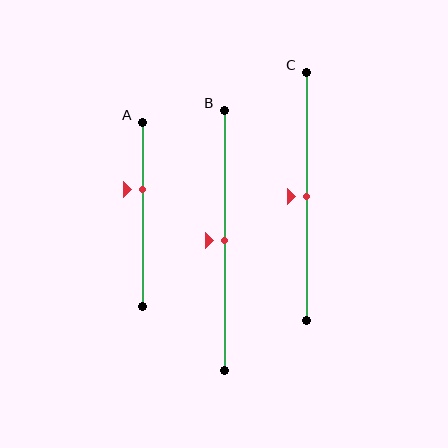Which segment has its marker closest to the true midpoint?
Segment B has its marker closest to the true midpoint.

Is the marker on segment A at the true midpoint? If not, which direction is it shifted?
No, the marker on segment A is shifted upward by about 14% of the segment length.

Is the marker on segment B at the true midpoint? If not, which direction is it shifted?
Yes, the marker on segment B is at the true midpoint.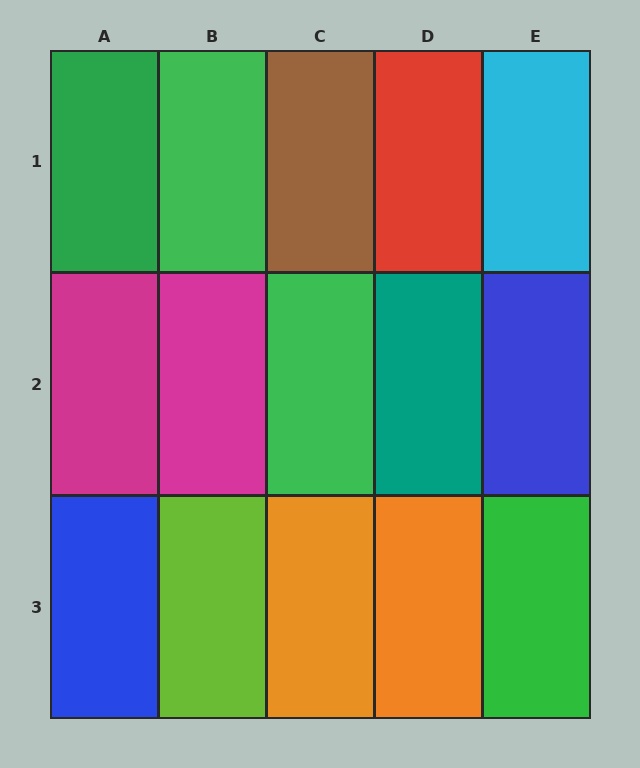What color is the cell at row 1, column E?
Cyan.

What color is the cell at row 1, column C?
Brown.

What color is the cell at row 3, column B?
Lime.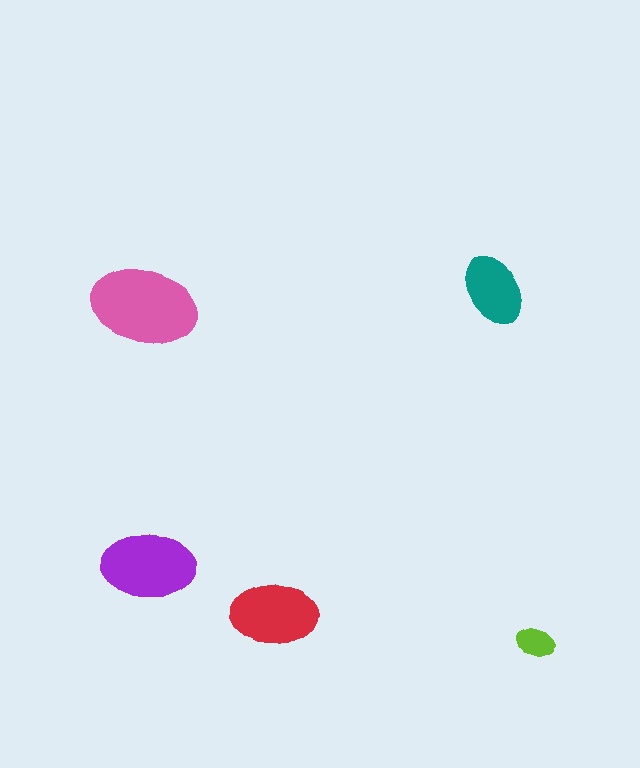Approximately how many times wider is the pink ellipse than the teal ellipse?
About 1.5 times wider.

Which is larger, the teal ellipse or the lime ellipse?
The teal one.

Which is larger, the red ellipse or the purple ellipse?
The purple one.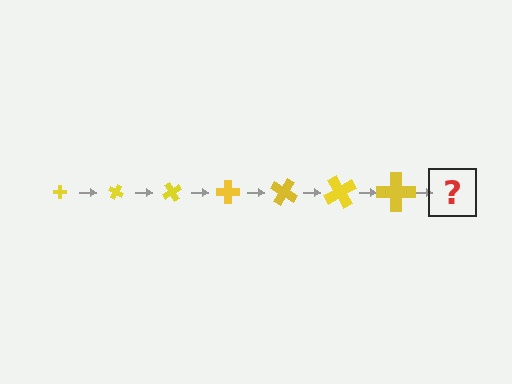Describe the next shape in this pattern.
It should be a cross, larger than the previous one and rotated 210 degrees from the start.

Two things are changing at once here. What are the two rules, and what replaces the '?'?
The two rules are that the cross grows larger each step and it rotates 30 degrees each step. The '?' should be a cross, larger than the previous one and rotated 210 degrees from the start.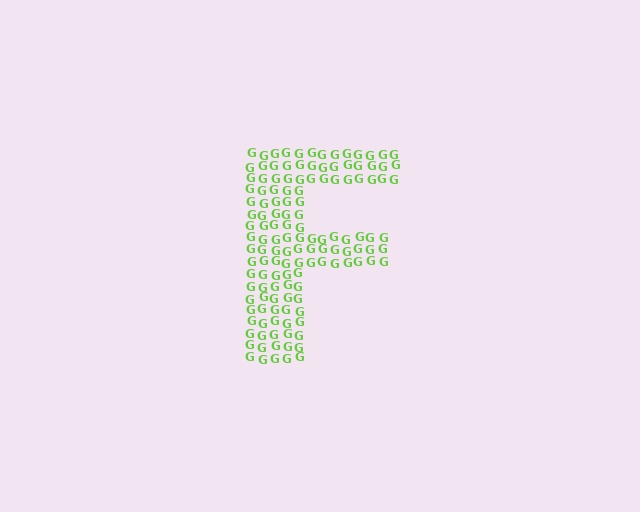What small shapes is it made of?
It is made of small letter G's.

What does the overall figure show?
The overall figure shows the letter F.